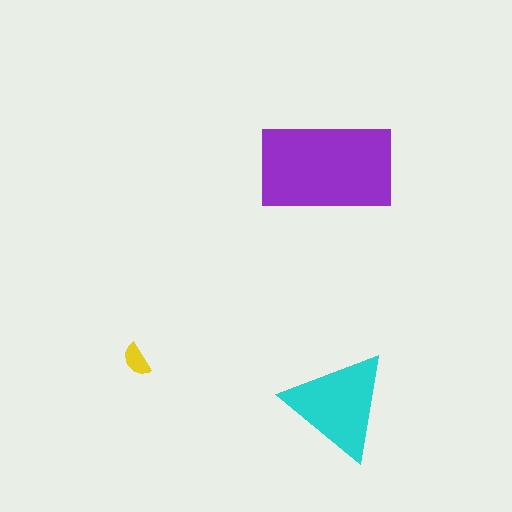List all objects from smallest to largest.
The yellow semicircle, the cyan triangle, the purple rectangle.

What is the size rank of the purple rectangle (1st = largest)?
1st.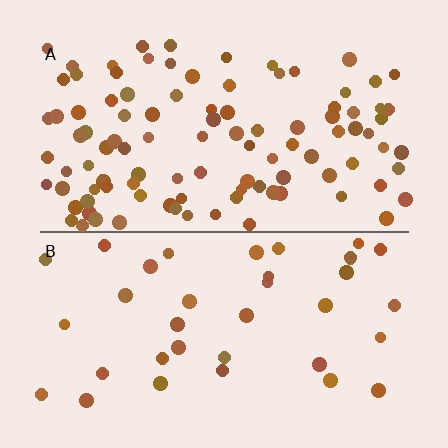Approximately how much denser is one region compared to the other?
Approximately 2.8× — region A over region B.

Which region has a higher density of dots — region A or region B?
A (the top).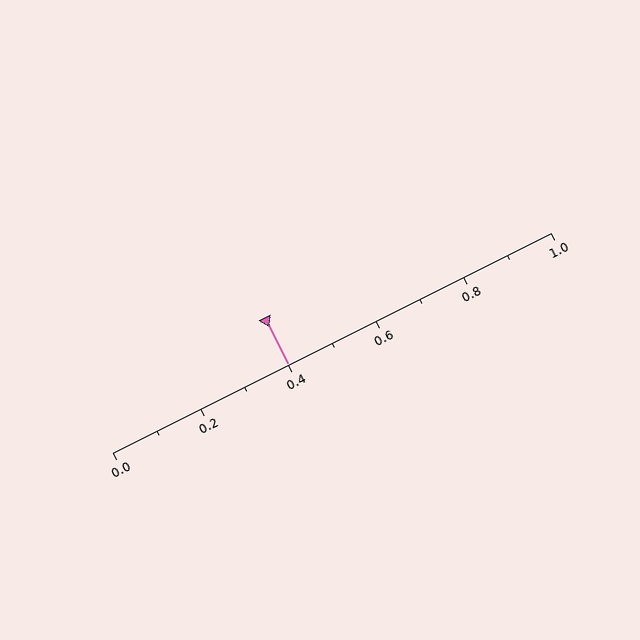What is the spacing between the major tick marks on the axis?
The major ticks are spaced 0.2 apart.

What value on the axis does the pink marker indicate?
The marker indicates approximately 0.4.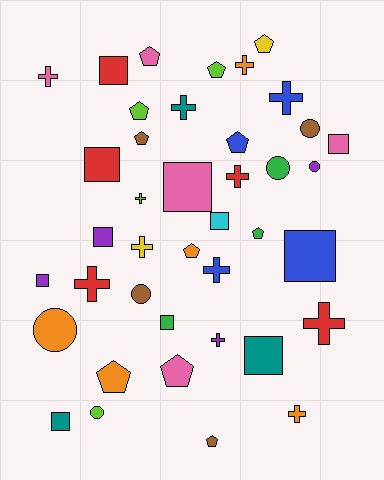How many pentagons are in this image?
There are 11 pentagons.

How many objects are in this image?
There are 40 objects.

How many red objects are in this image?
There are 5 red objects.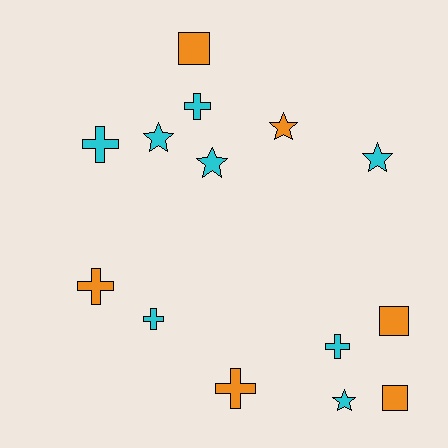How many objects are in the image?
There are 14 objects.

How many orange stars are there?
There is 1 orange star.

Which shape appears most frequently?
Cross, with 6 objects.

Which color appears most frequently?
Cyan, with 8 objects.